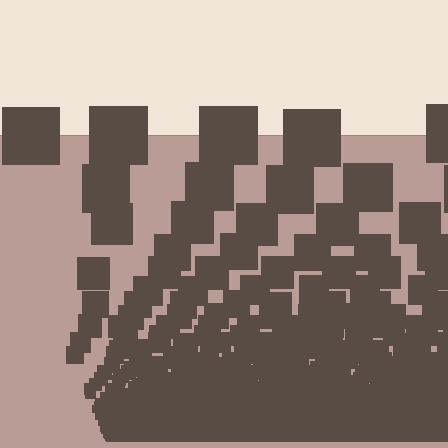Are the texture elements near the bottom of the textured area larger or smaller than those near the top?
Smaller. The gradient is inverted — elements near the bottom are smaller and denser.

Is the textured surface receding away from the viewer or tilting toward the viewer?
The surface appears to tilt toward the viewer. Texture elements get larger and sparser toward the top.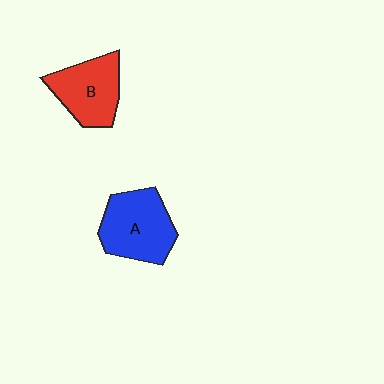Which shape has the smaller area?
Shape B (red).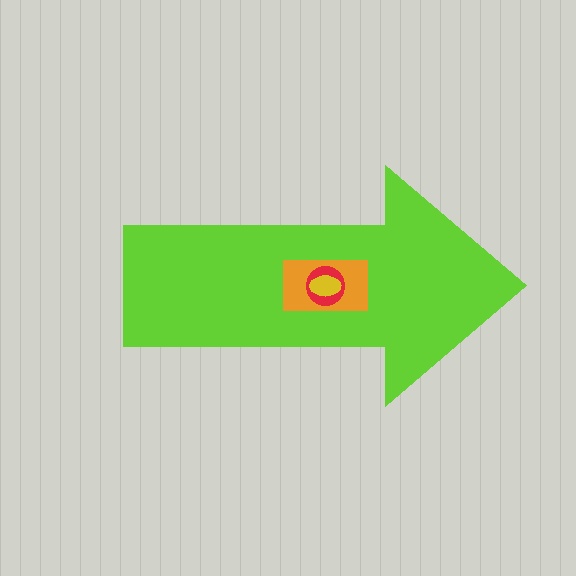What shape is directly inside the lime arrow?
The orange rectangle.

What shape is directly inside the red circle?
The yellow ellipse.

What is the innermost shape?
The yellow ellipse.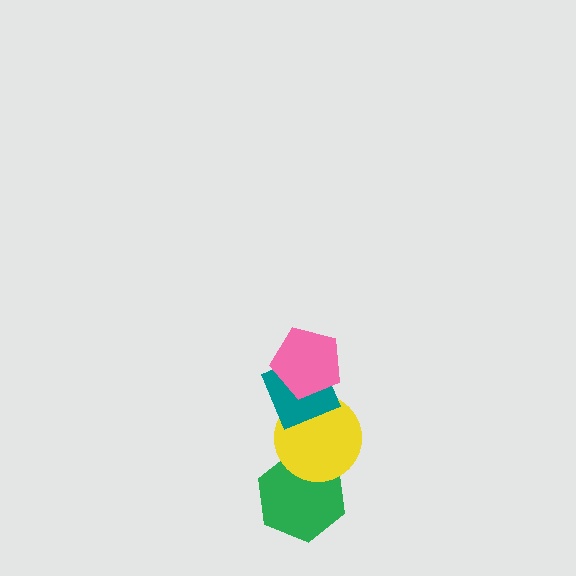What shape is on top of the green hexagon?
The yellow circle is on top of the green hexagon.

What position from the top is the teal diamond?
The teal diamond is 2nd from the top.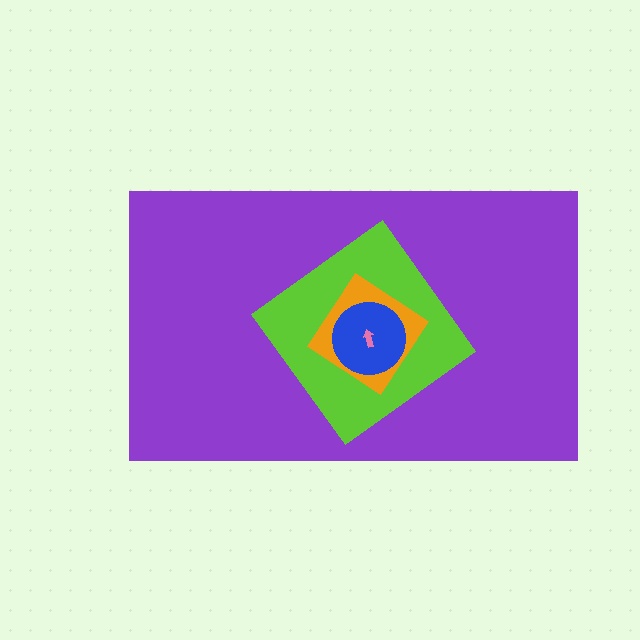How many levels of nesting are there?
5.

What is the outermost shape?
The purple rectangle.